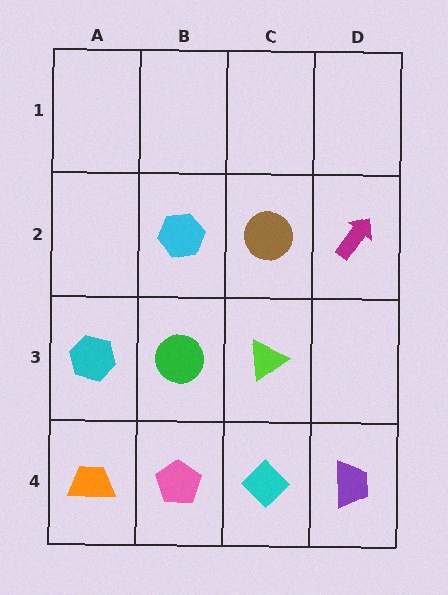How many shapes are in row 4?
4 shapes.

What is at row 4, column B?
A pink pentagon.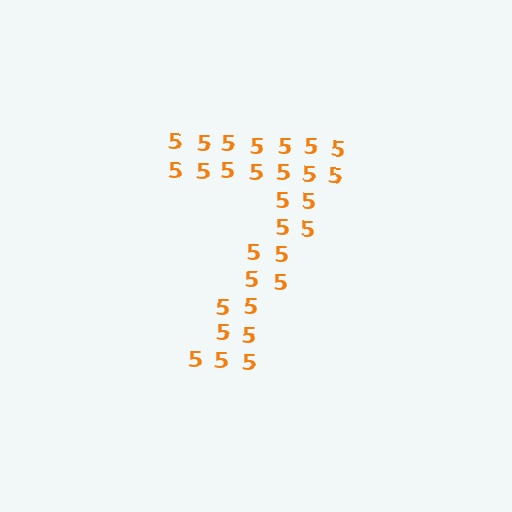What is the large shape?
The large shape is the digit 7.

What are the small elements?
The small elements are digit 5's.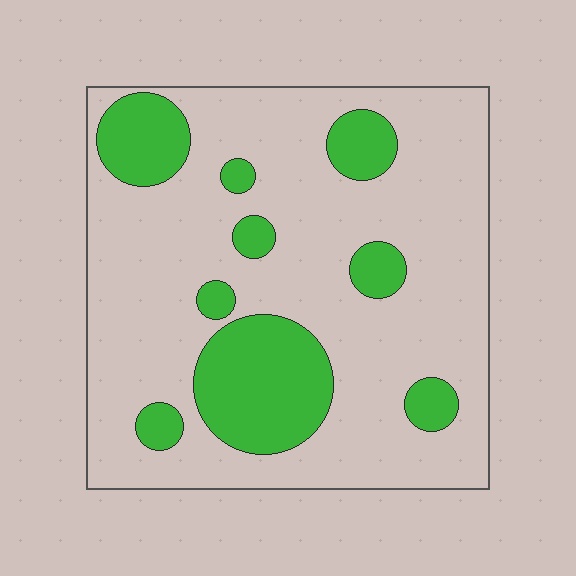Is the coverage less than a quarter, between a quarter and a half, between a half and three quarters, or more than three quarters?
Less than a quarter.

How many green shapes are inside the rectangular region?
9.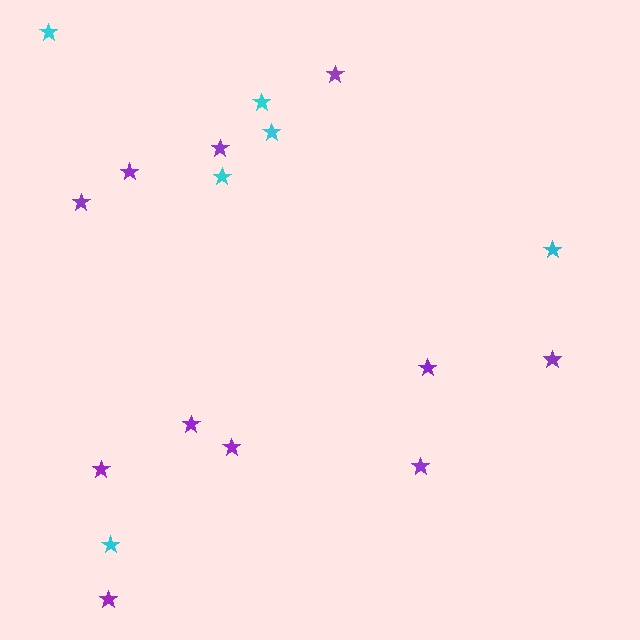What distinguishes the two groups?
There are 2 groups: one group of cyan stars (6) and one group of purple stars (11).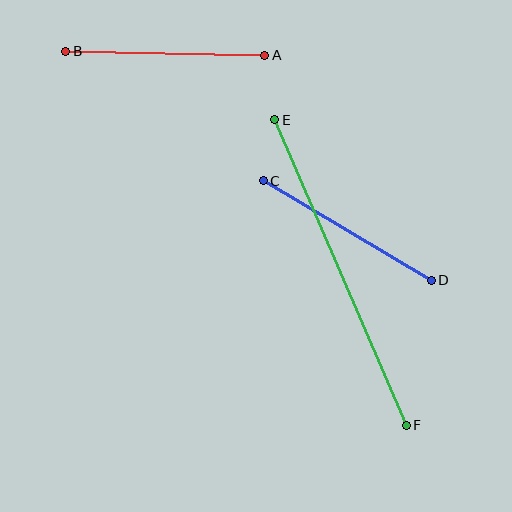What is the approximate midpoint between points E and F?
The midpoint is at approximately (341, 272) pixels.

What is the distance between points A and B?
The distance is approximately 199 pixels.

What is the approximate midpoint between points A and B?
The midpoint is at approximately (165, 53) pixels.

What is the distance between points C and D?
The distance is approximately 195 pixels.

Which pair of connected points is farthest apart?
Points E and F are farthest apart.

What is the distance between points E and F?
The distance is approximately 333 pixels.